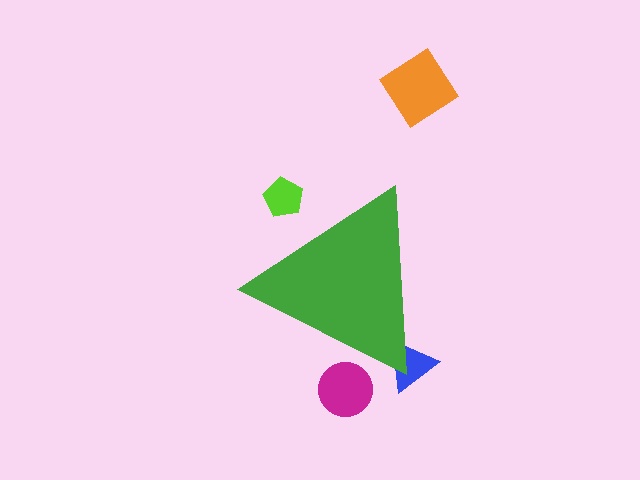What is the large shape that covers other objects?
A green triangle.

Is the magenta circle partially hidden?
Yes, the magenta circle is partially hidden behind the green triangle.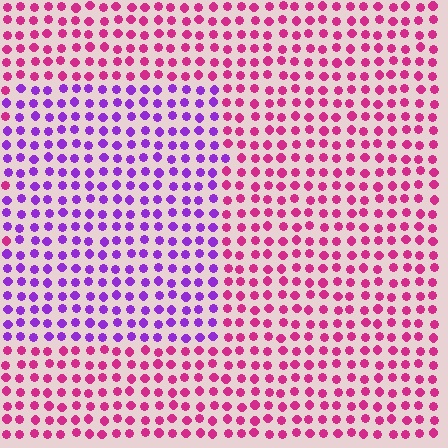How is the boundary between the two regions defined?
The boundary is defined purely by a slight shift in hue (about 49 degrees). Spacing, size, and orientation are identical on both sides.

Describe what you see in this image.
The image is filled with small magenta elements in a uniform arrangement. A rectangle-shaped region is visible where the elements are tinted to a slightly different hue, forming a subtle color boundary.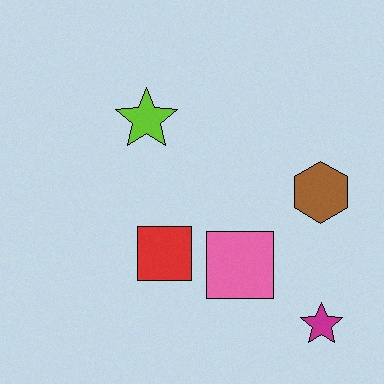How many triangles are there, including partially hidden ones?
There are no triangles.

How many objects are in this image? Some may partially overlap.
There are 5 objects.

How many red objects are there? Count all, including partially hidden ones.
There is 1 red object.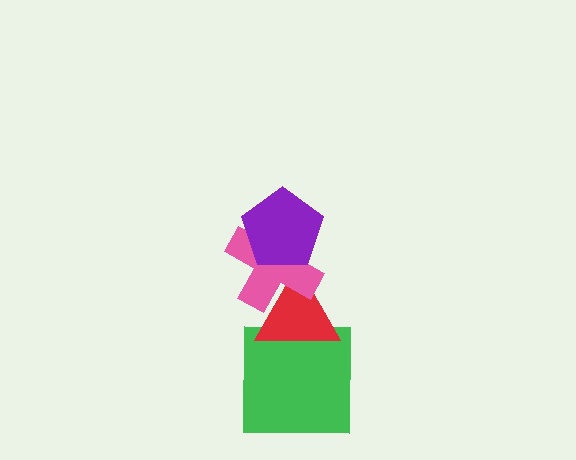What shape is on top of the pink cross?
The purple pentagon is on top of the pink cross.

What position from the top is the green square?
The green square is 4th from the top.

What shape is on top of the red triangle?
The pink cross is on top of the red triangle.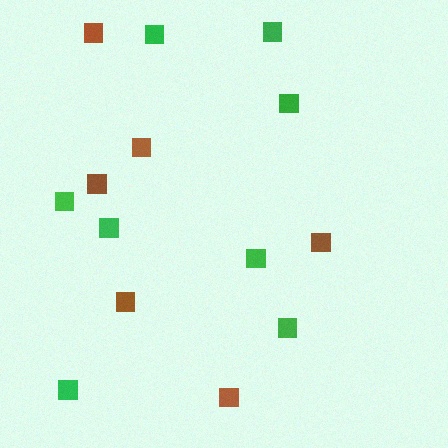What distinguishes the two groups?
There are 2 groups: one group of brown squares (6) and one group of green squares (8).